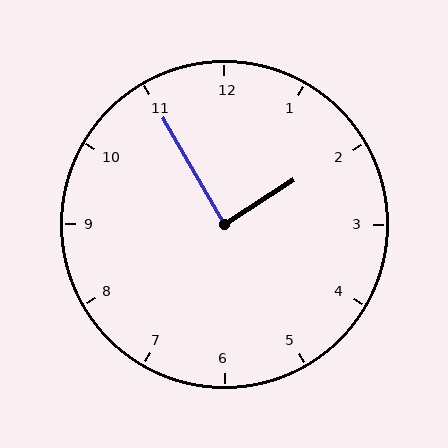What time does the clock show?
1:55.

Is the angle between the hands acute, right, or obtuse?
It is right.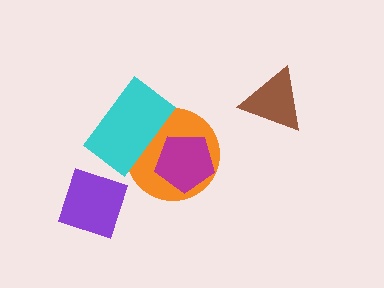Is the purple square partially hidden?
No, no other shape covers it.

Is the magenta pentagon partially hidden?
Yes, it is partially covered by another shape.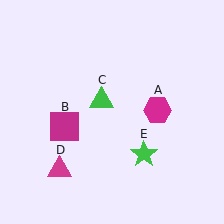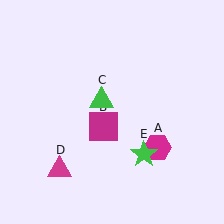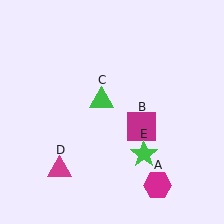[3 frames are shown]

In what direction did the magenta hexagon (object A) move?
The magenta hexagon (object A) moved down.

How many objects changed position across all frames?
2 objects changed position: magenta hexagon (object A), magenta square (object B).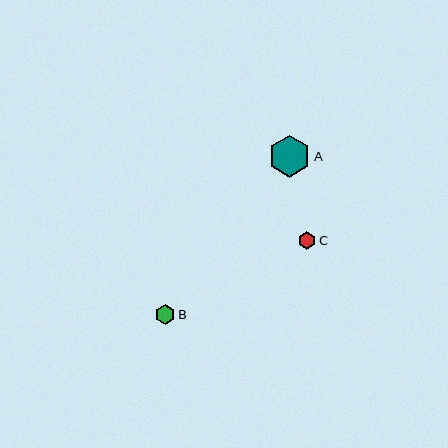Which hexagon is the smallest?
Hexagon C is the smallest with a size of approximately 17 pixels.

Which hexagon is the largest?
Hexagon A is the largest with a size of approximately 42 pixels.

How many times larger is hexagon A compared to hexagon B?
Hexagon A is approximately 2.1 times the size of hexagon B.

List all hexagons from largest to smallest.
From largest to smallest: A, B, C.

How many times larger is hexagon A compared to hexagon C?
Hexagon A is approximately 2.4 times the size of hexagon C.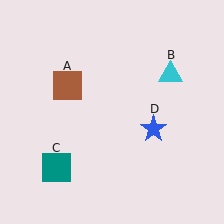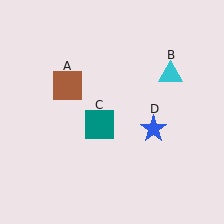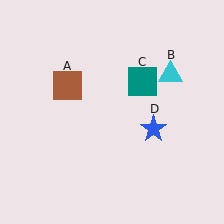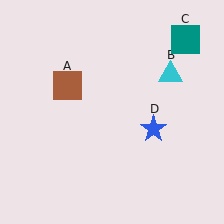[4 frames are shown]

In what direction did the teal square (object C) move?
The teal square (object C) moved up and to the right.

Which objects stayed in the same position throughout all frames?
Brown square (object A) and cyan triangle (object B) and blue star (object D) remained stationary.